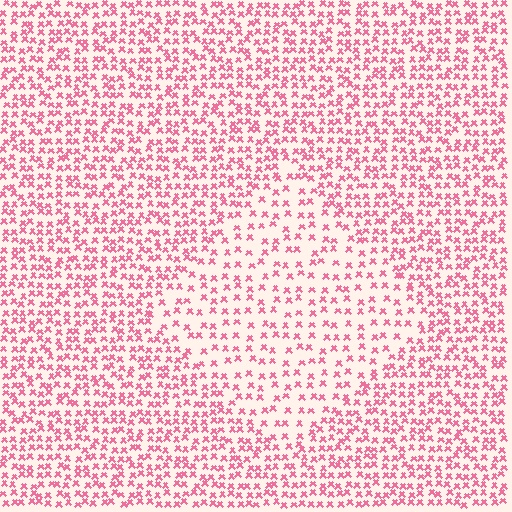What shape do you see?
I see a diamond.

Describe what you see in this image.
The image contains small pink elements arranged at two different densities. A diamond-shaped region is visible where the elements are less densely packed than the surrounding area.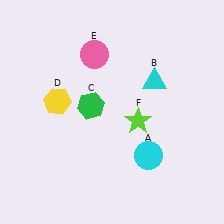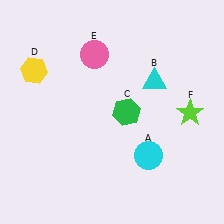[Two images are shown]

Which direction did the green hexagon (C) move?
The green hexagon (C) moved right.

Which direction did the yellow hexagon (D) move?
The yellow hexagon (D) moved up.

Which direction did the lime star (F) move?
The lime star (F) moved right.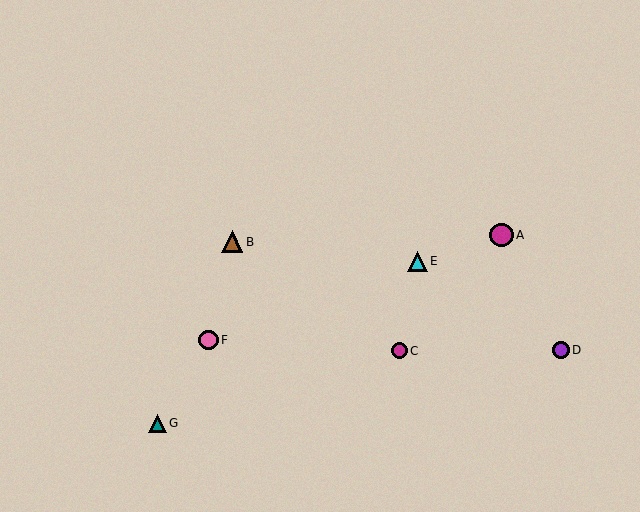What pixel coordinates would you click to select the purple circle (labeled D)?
Click at (561, 350) to select the purple circle D.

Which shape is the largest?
The magenta circle (labeled A) is the largest.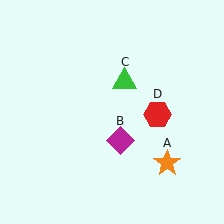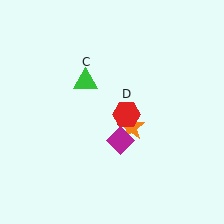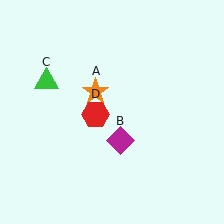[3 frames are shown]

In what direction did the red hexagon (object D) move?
The red hexagon (object D) moved left.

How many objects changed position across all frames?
3 objects changed position: orange star (object A), green triangle (object C), red hexagon (object D).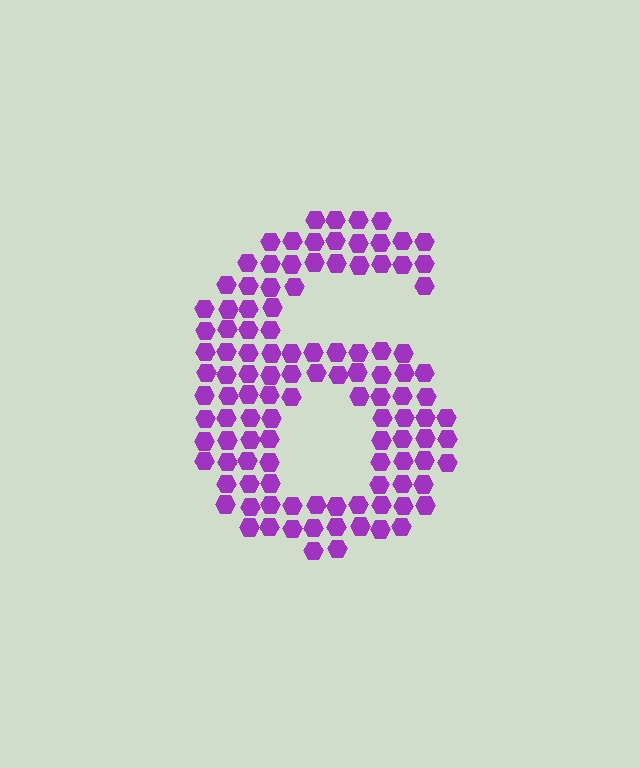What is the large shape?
The large shape is the digit 6.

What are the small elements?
The small elements are hexagons.